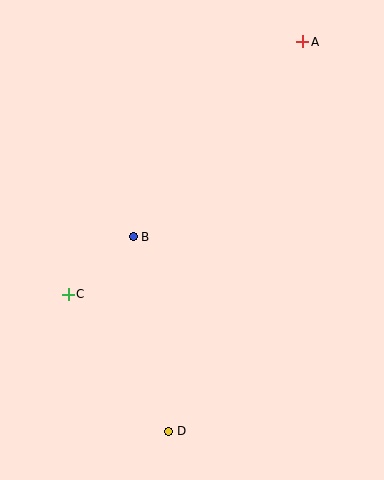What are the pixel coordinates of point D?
Point D is at (169, 431).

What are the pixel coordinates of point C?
Point C is at (68, 294).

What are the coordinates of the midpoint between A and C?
The midpoint between A and C is at (186, 168).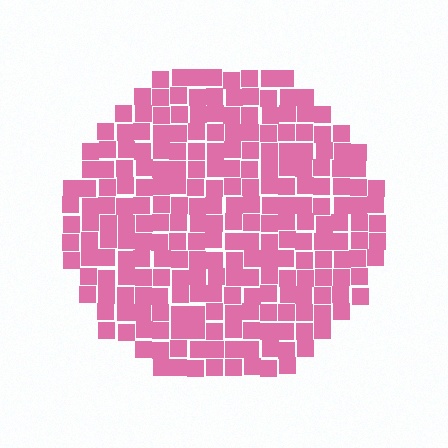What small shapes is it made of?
It is made of small squares.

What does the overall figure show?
The overall figure shows a circle.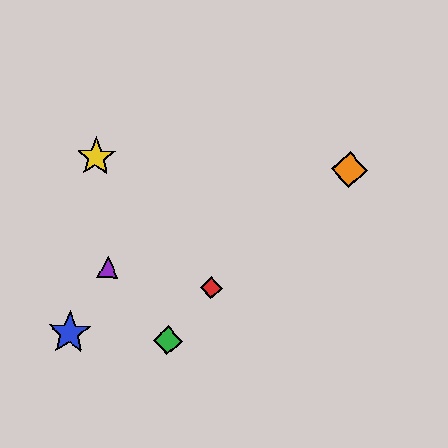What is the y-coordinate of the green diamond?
The green diamond is at y≈340.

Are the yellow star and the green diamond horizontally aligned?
No, the yellow star is at y≈157 and the green diamond is at y≈340.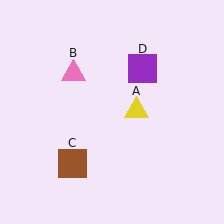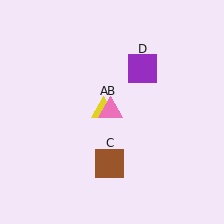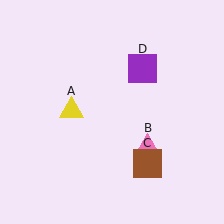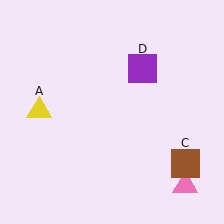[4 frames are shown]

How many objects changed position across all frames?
3 objects changed position: yellow triangle (object A), pink triangle (object B), brown square (object C).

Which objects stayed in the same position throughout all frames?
Purple square (object D) remained stationary.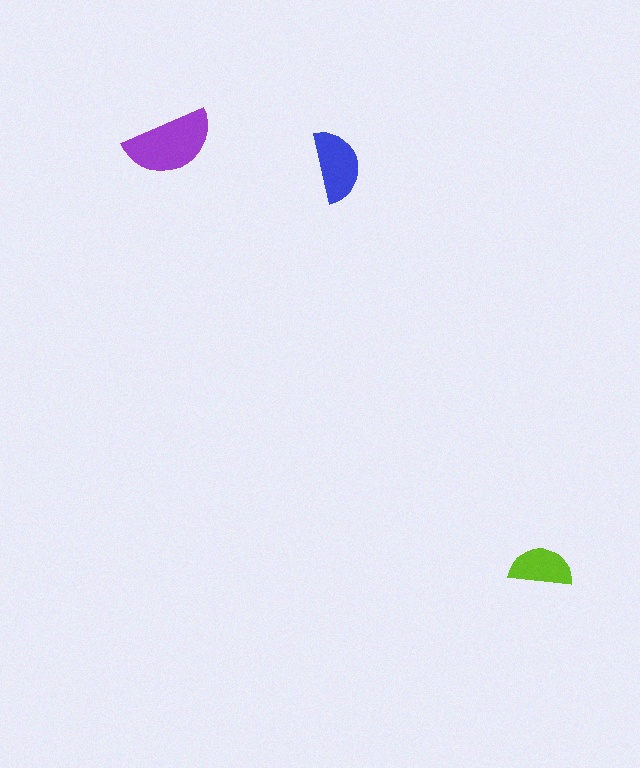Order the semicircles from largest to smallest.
the purple one, the blue one, the lime one.